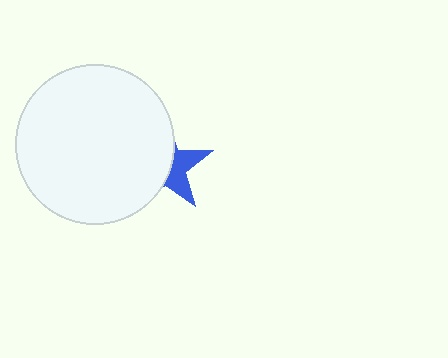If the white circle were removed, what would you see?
You would see the complete blue star.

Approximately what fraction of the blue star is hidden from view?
Roughly 62% of the blue star is hidden behind the white circle.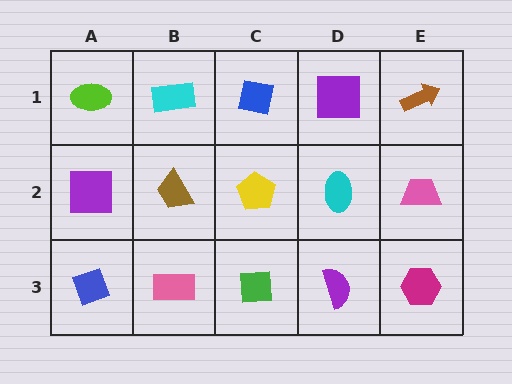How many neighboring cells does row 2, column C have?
4.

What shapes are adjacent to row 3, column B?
A brown trapezoid (row 2, column B), a blue diamond (row 3, column A), a green square (row 3, column C).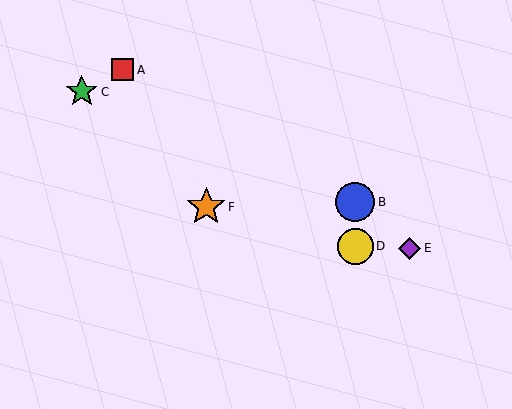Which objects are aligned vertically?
Objects B, D are aligned vertically.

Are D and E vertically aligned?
No, D is at x≈355 and E is at x≈409.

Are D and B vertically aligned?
Yes, both are at x≈355.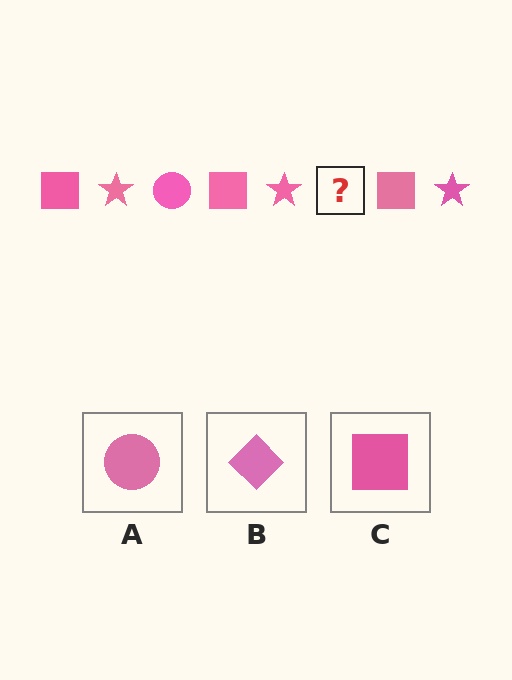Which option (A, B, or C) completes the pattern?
A.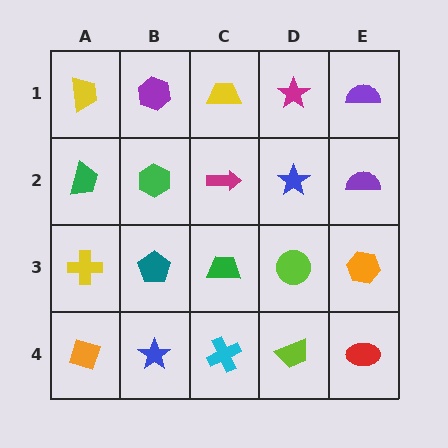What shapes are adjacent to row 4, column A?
A yellow cross (row 3, column A), a blue star (row 4, column B).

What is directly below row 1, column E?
A purple semicircle.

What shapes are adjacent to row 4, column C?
A green trapezoid (row 3, column C), a blue star (row 4, column B), a lime trapezoid (row 4, column D).